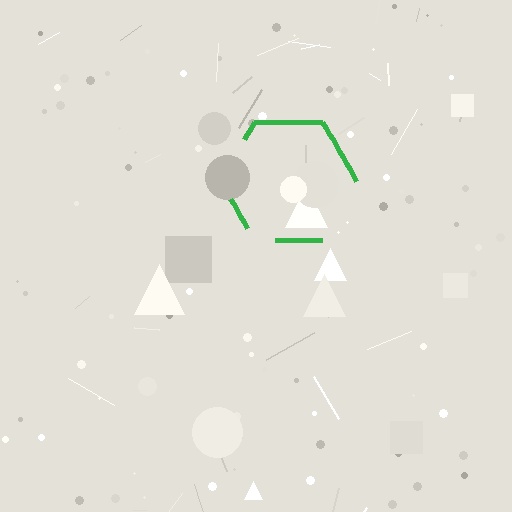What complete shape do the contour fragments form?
The contour fragments form a hexagon.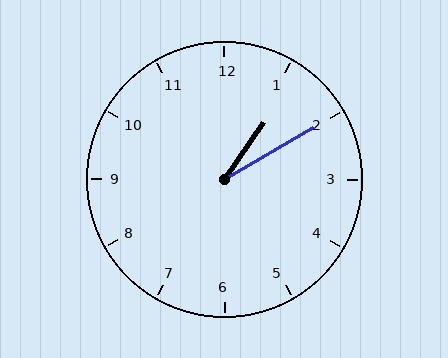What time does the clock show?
1:10.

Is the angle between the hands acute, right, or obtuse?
It is acute.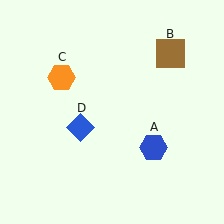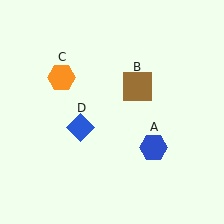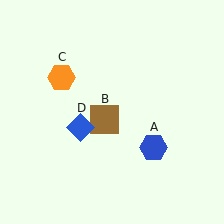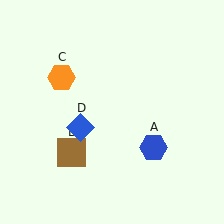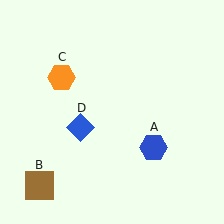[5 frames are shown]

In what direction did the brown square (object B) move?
The brown square (object B) moved down and to the left.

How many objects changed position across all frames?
1 object changed position: brown square (object B).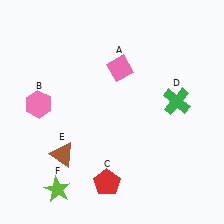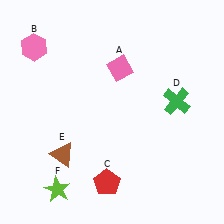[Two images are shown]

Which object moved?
The pink hexagon (B) moved up.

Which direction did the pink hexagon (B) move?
The pink hexagon (B) moved up.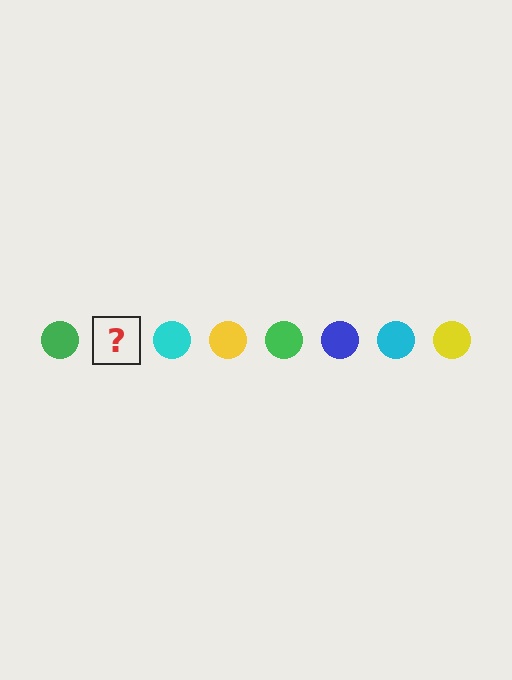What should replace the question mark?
The question mark should be replaced with a blue circle.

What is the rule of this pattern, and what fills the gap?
The rule is that the pattern cycles through green, blue, cyan, yellow circles. The gap should be filled with a blue circle.